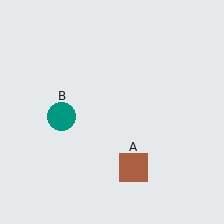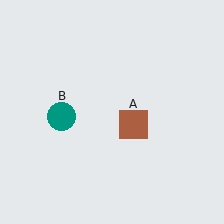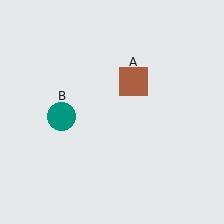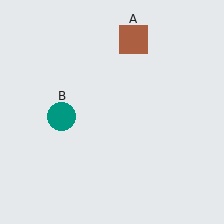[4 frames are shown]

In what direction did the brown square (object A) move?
The brown square (object A) moved up.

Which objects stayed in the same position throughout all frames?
Teal circle (object B) remained stationary.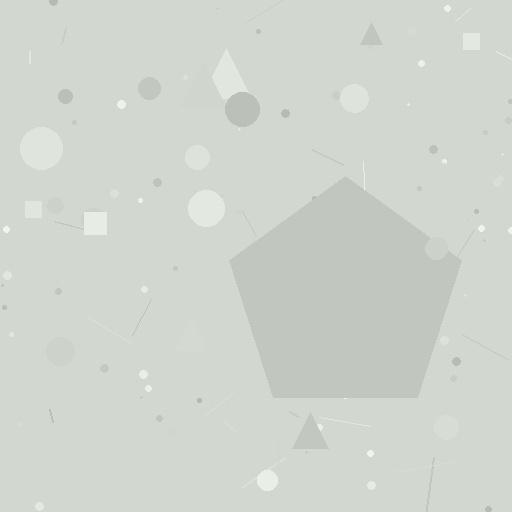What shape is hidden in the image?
A pentagon is hidden in the image.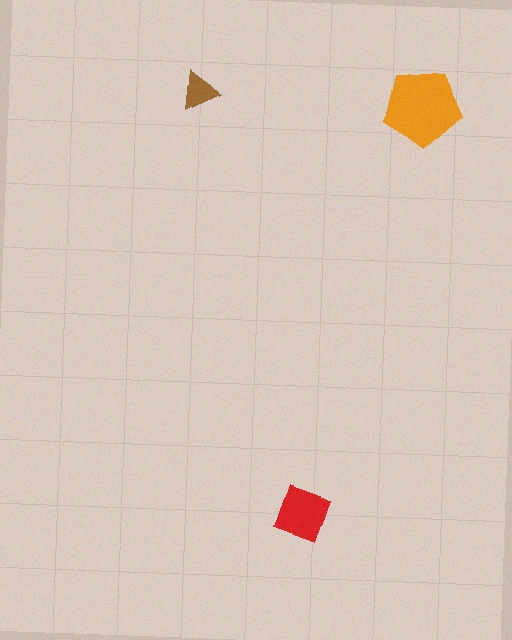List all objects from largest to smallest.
The orange pentagon, the red square, the brown triangle.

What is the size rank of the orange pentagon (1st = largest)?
1st.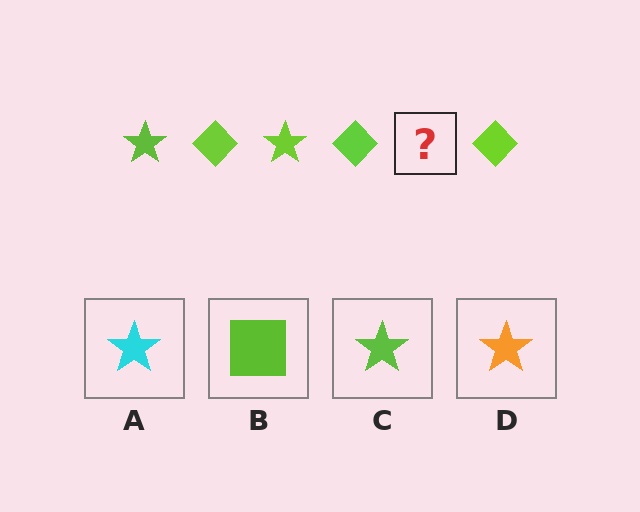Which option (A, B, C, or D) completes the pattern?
C.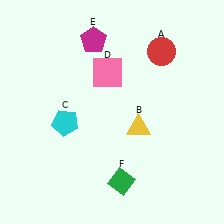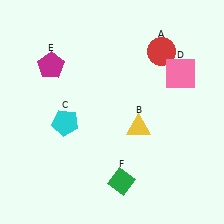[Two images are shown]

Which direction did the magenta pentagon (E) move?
The magenta pentagon (E) moved left.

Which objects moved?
The objects that moved are: the pink square (D), the magenta pentagon (E).